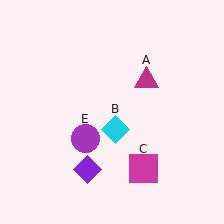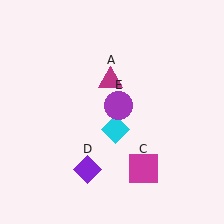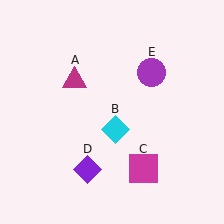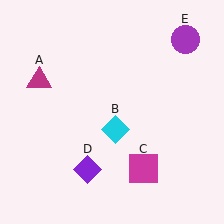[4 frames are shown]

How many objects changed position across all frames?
2 objects changed position: magenta triangle (object A), purple circle (object E).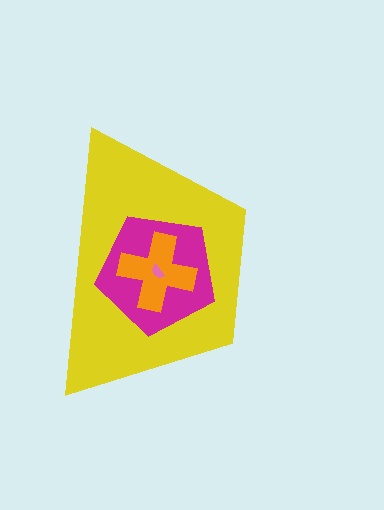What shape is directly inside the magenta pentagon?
The orange cross.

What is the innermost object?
The pink semicircle.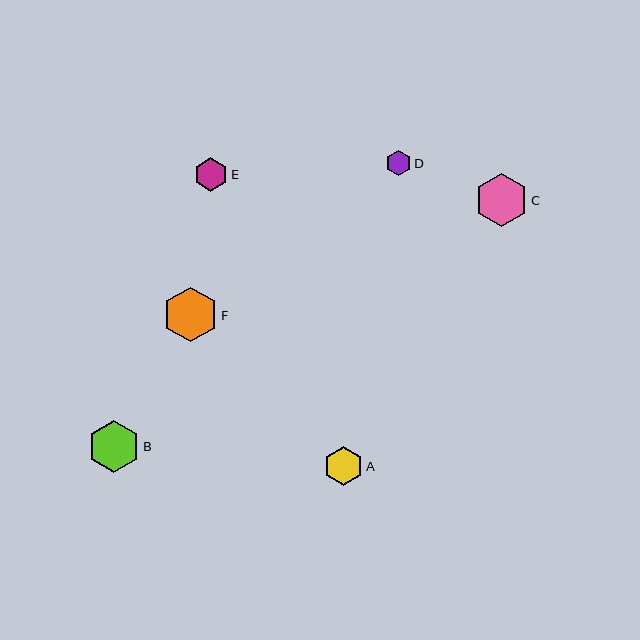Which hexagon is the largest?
Hexagon F is the largest with a size of approximately 55 pixels.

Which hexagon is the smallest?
Hexagon D is the smallest with a size of approximately 25 pixels.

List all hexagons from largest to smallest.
From largest to smallest: F, C, B, A, E, D.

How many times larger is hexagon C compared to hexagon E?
Hexagon C is approximately 1.6 times the size of hexagon E.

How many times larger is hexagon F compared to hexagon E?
Hexagon F is approximately 1.6 times the size of hexagon E.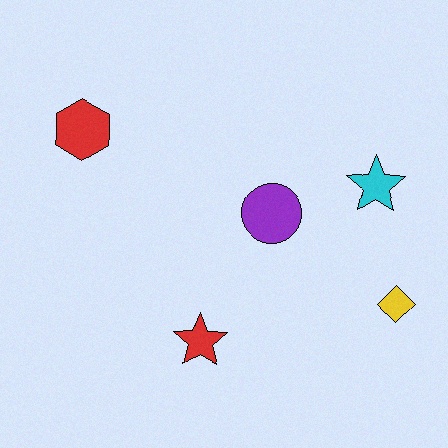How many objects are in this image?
There are 5 objects.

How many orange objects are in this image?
There are no orange objects.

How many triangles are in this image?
There are no triangles.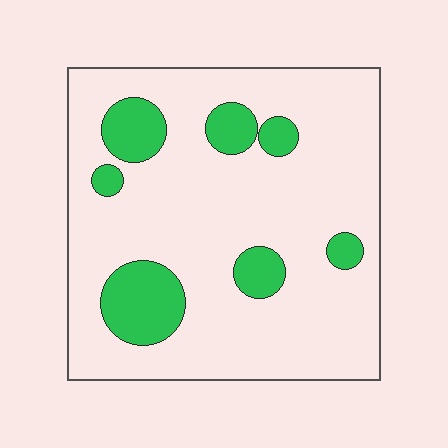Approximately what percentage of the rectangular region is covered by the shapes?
Approximately 15%.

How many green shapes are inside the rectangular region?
7.